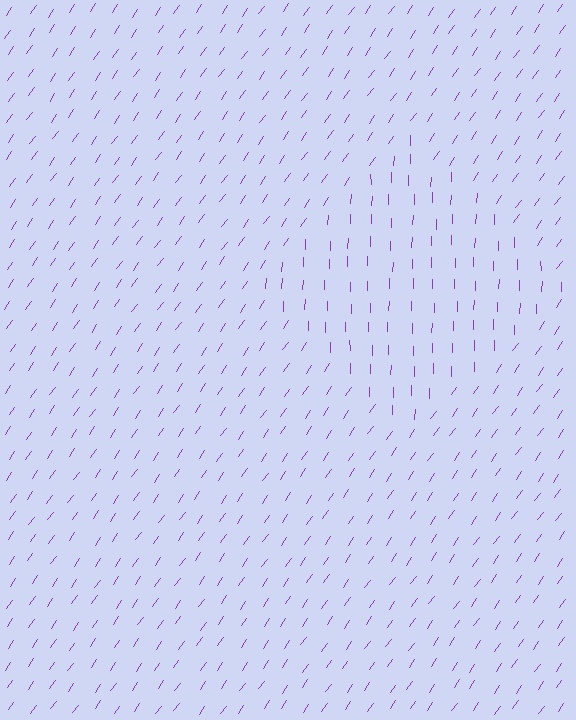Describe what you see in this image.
The image is filled with small purple line segments. A diamond region in the image has lines oriented differently from the surrounding lines, creating a visible texture boundary.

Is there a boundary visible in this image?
Yes, there is a texture boundary formed by a change in line orientation.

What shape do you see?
I see a diamond.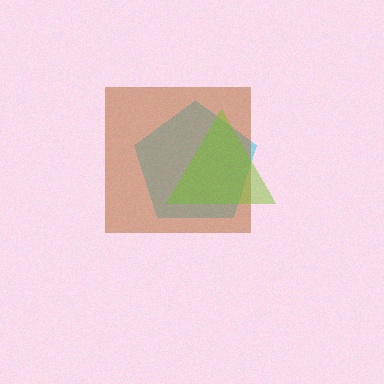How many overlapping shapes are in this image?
There are 3 overlapping shapes in the image.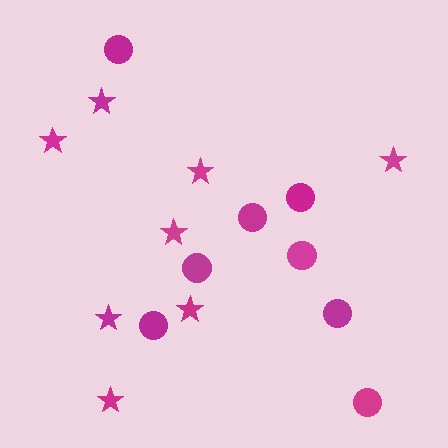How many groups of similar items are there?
There are 2 groups: one group of circles (8) and one group of stars (8).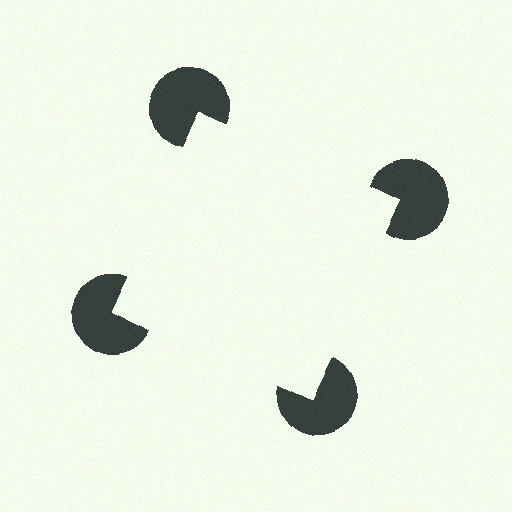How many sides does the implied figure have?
4 sides.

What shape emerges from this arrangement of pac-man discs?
An illusory square — its edges are inferred from the aligned wedge cuts in the pac-man discs, not physically drawn.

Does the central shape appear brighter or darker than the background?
It typically appears slightly brighter than the background, even though no actual brightness change is drawn.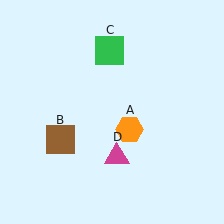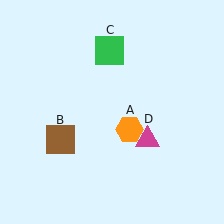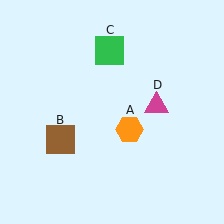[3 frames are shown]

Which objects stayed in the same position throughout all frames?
Orange hexagon (object A) and brown square (object B) and green square (object C) remained stationary.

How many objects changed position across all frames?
1 object changed position: magenta triangle (object D).